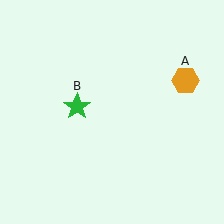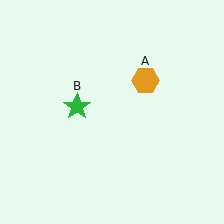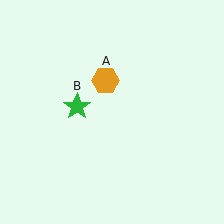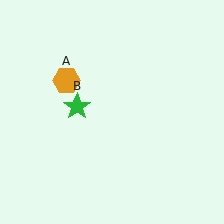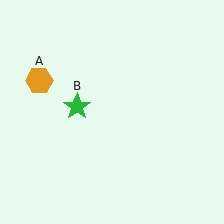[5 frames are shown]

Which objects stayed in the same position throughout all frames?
Green star (object B) remained stationary.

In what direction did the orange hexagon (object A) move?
The orange hexagon (object A) moved left.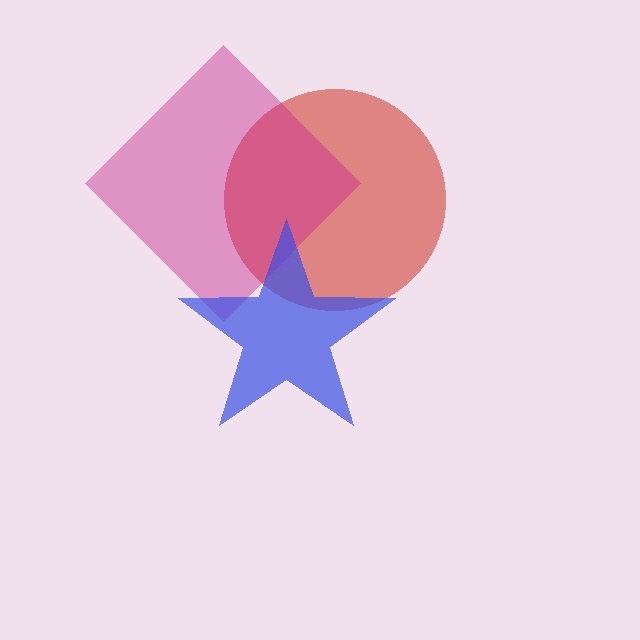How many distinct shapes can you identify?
There are 3 distinct shapes: a red circle, a magenta diamond, a blue star.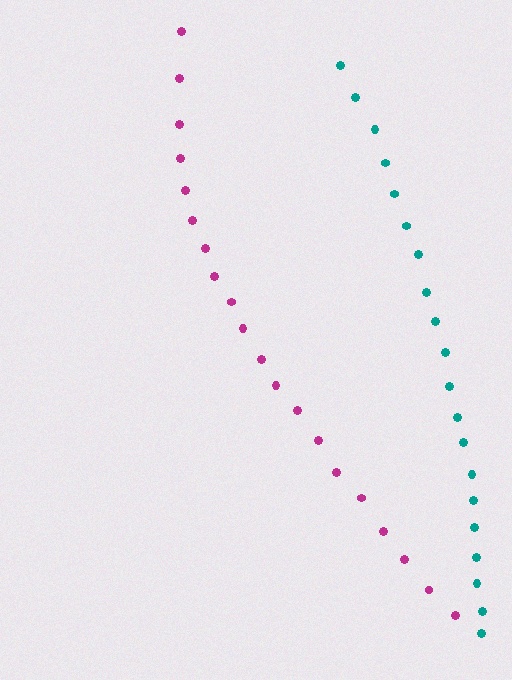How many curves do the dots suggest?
There are 2 distinct paths.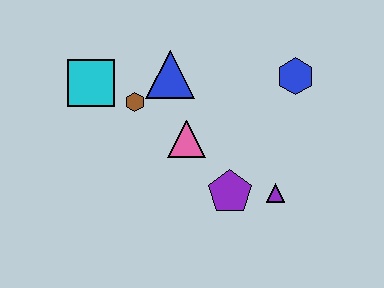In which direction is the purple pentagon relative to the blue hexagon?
The purple pentagon is below the blue hexagon.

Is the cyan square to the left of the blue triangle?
Yes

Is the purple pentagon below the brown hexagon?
Yes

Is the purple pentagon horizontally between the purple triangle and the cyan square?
Yes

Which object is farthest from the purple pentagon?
The cyan square is farthest from the purple pentagon.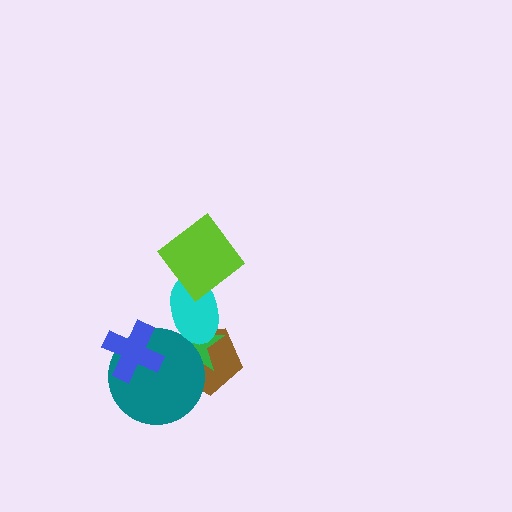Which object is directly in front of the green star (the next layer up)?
The teal circle is directly in front of the green star.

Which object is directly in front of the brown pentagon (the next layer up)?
The green star is directly in front of the brown pentagon.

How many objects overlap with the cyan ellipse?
3 objects overlap with the cyan ellipse.